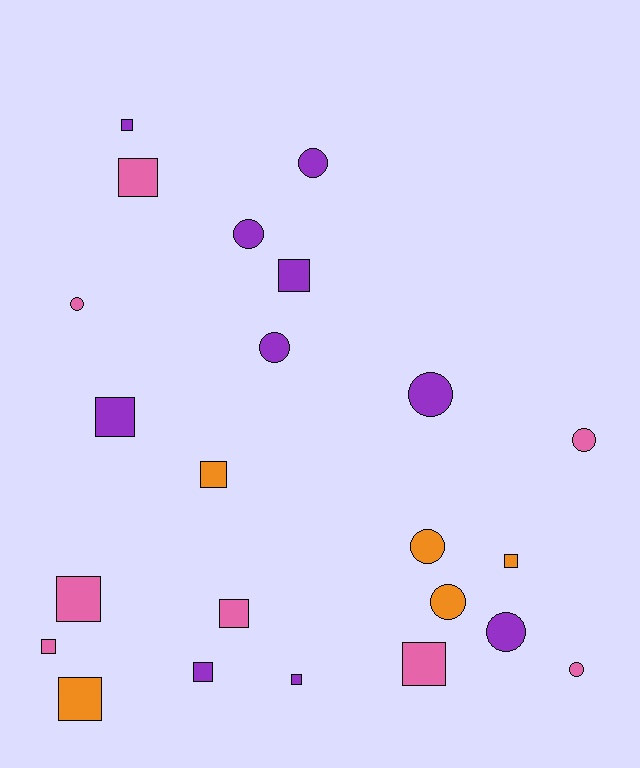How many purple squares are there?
There are 5 purple squares.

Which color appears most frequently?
Purple, with 10 objects.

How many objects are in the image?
There are 23 objects.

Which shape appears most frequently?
Square, with 13 objects.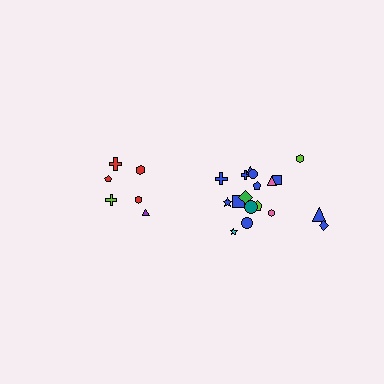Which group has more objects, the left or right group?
The right group.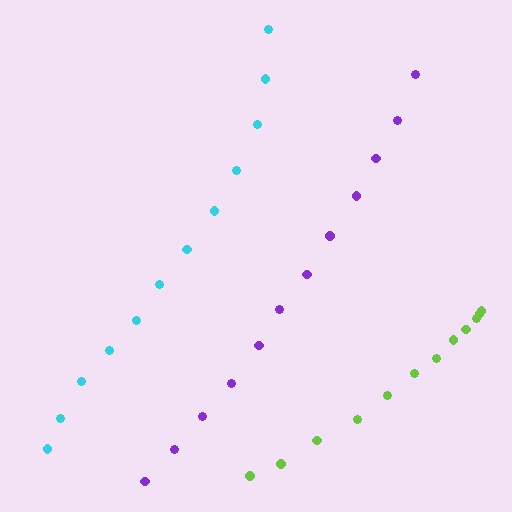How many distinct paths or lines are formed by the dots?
There are 3 distinct paths.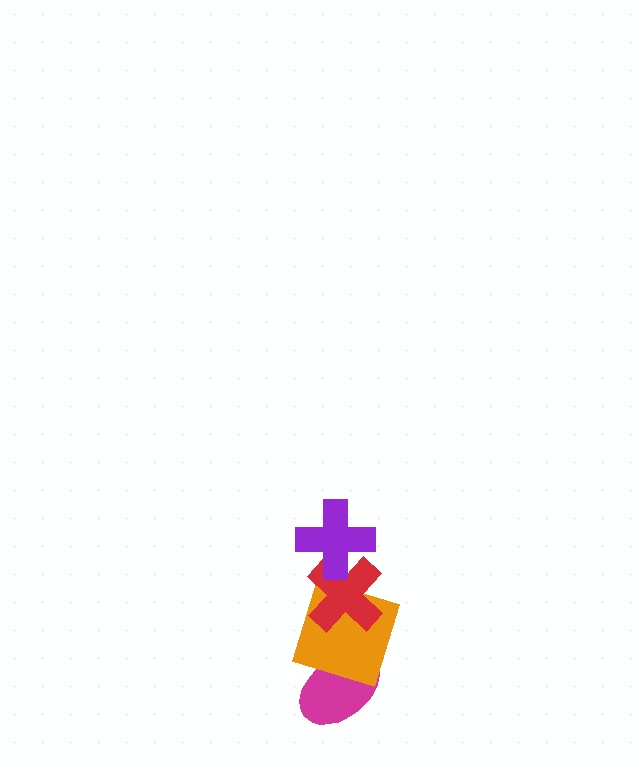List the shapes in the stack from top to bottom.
From top to bottom: the purple cross, the red cross, the orange square, the magenta ellipse.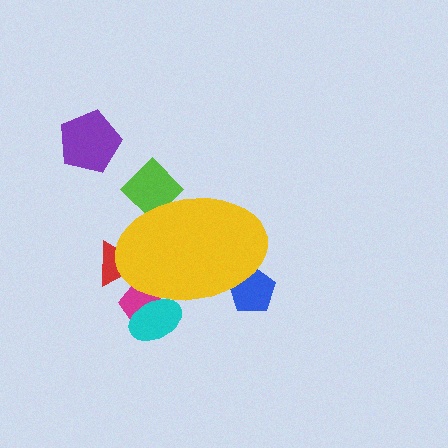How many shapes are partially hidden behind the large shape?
5 shapes are partially hidden.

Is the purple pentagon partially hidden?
No, the purple pentagon is fully visible.